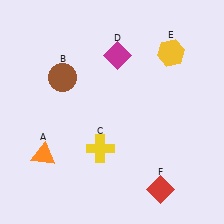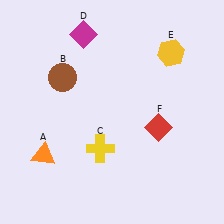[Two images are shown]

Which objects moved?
The objects that moved are: the magenta diamond (D), the red diamond (F).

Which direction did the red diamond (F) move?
The red diamond (F) moved up.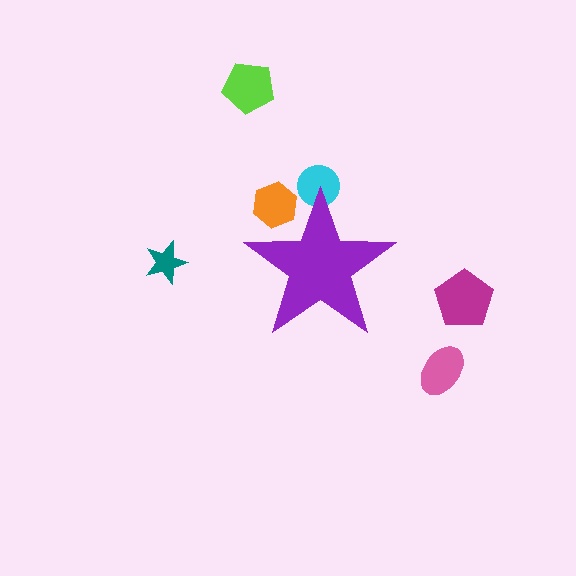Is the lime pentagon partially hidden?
No, the lime pentagon is fully visible.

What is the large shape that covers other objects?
A purple star.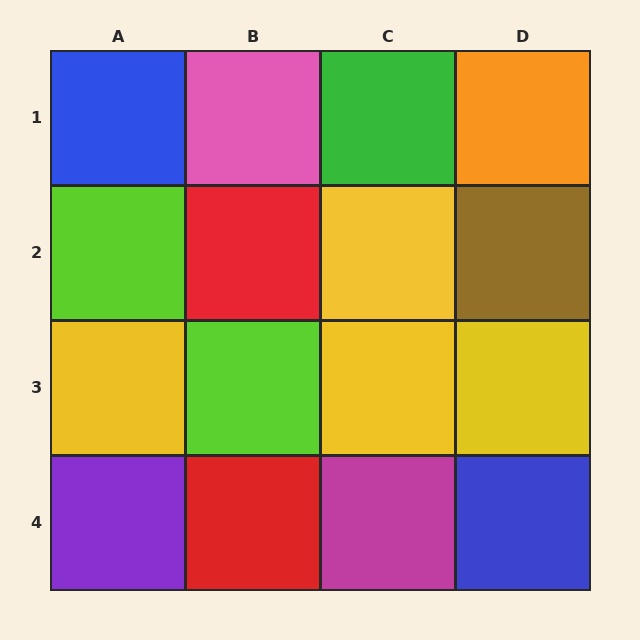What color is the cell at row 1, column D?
Orange.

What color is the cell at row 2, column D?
Brown.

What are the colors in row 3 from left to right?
Yellow, lime, yellow, yellow.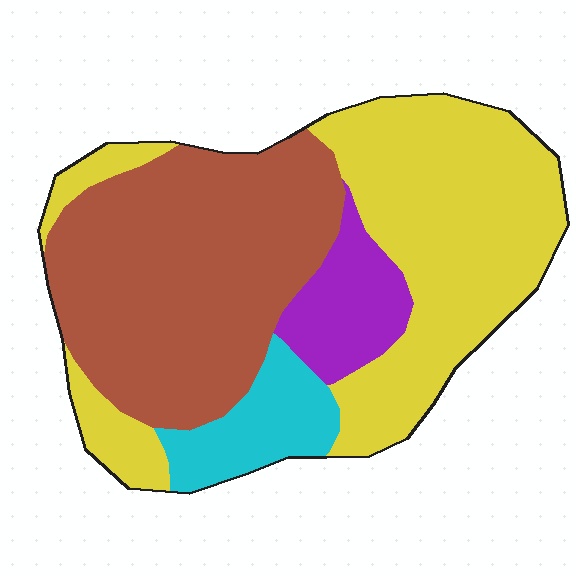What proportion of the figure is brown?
Brown covers around 40% of the figure.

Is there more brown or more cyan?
Brown.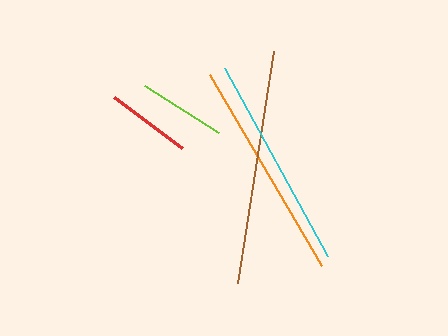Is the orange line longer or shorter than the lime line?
The orange line is longer than the lime line.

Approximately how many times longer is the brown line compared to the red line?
The brown line is approximately 2.8 times the length of the red line.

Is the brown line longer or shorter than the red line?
The brown line is longer than the red line.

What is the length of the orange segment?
The orange segment is approximately 222 pixels long.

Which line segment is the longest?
The brown line is the longest at approximately 235 pixels.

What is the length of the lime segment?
The lime segment is approximately 88 pixels long.